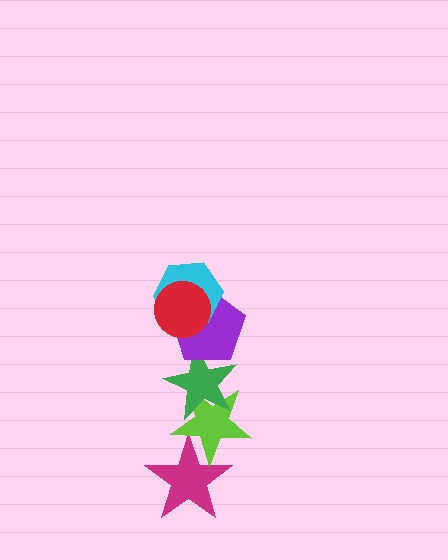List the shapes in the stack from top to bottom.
From top to bottom: the red circle, the cyan hexagon, the purple pentagon, the green star, the lime star, the magenta star.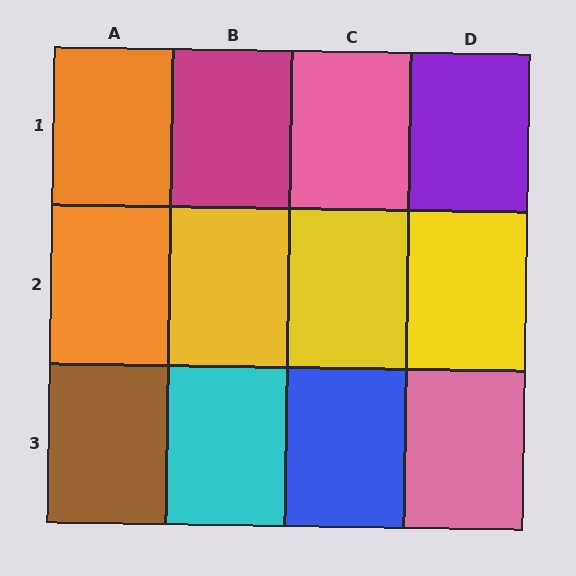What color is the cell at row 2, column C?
Yellow.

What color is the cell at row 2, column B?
Yellow.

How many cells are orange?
2 cells are orange.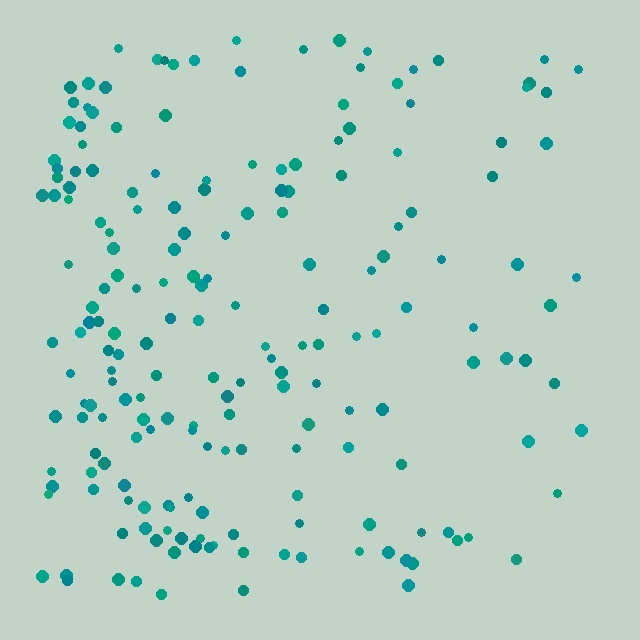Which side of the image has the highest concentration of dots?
The left.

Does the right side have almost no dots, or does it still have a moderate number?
Still a moderate number, just noticeably fewer than the left.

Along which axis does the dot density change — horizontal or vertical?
Horizontal.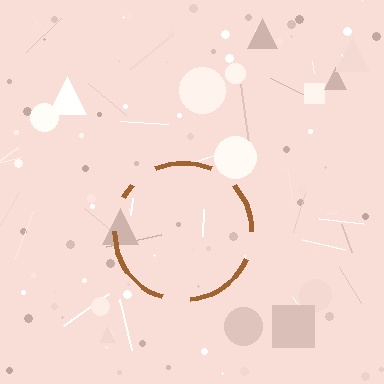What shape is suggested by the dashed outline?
The dashed outline suggests a circle.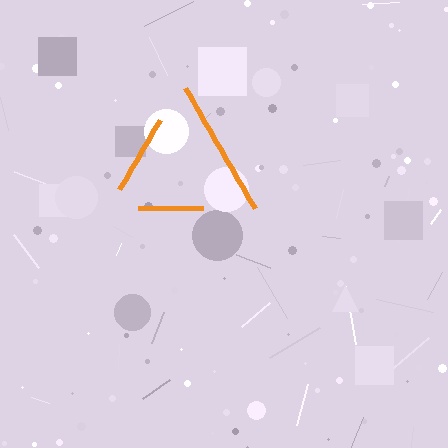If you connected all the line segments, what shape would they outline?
They would outline a triangle.